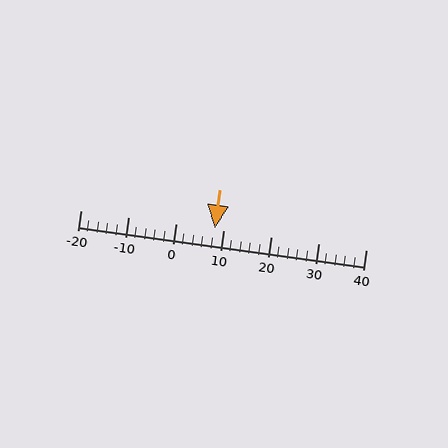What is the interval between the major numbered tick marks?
The major tick marks are spaced 10 units apart.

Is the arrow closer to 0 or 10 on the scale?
The arrow is closer to 10.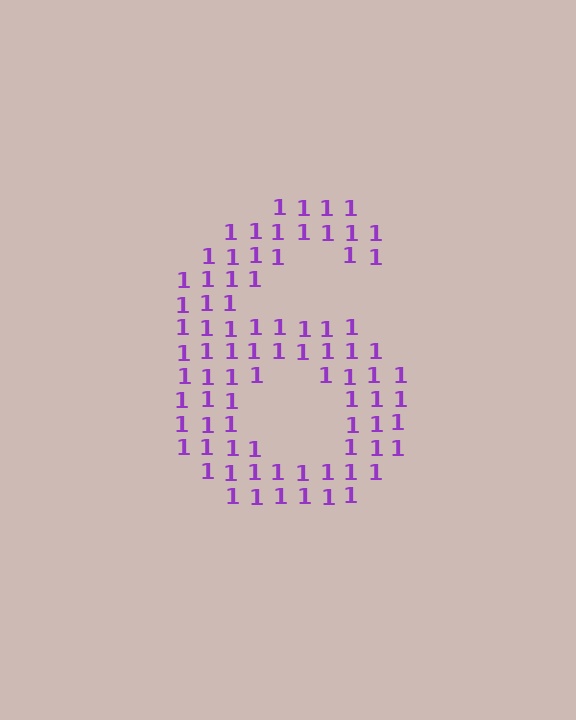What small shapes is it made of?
It is made of small digit 1's.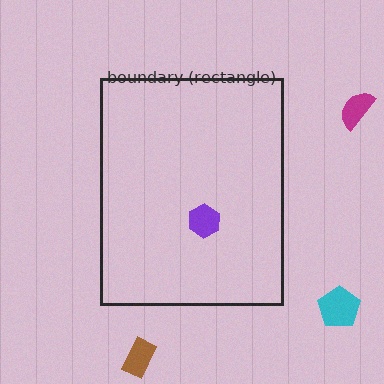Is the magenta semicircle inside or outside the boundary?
Outside.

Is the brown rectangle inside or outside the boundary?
Outside.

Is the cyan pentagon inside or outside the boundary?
Outside.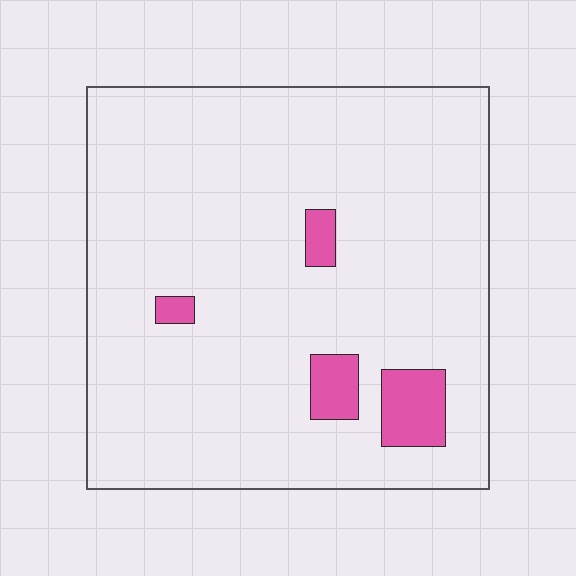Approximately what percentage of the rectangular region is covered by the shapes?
Approximately 5%.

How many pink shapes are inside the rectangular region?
4.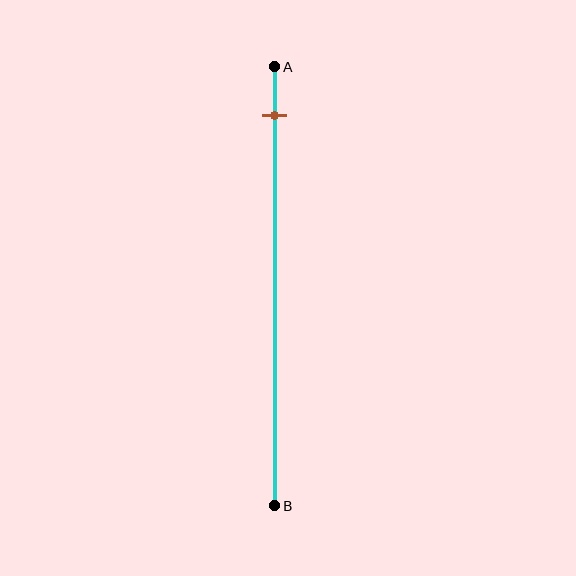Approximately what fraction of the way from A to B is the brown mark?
The brown mark is approximately 10% of the way from A to B.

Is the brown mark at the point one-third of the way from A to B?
No, the mark is at about 10% from A, not at the 33% one-third point.